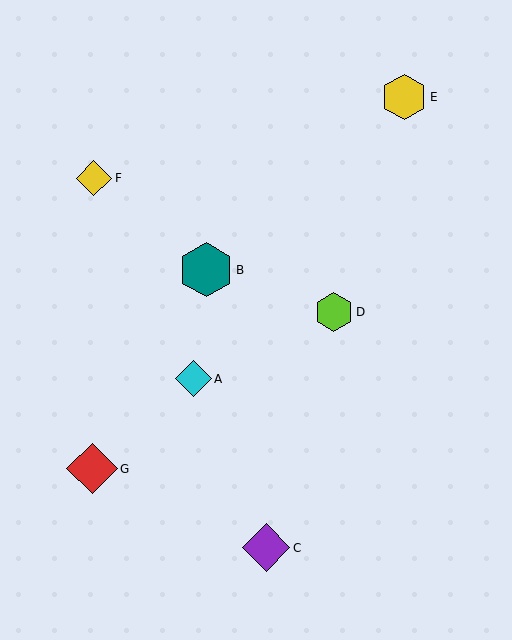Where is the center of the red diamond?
The center of the red diamond is at (92, 469).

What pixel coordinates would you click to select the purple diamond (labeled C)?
Click at (266, 548) to select the purple diamond C.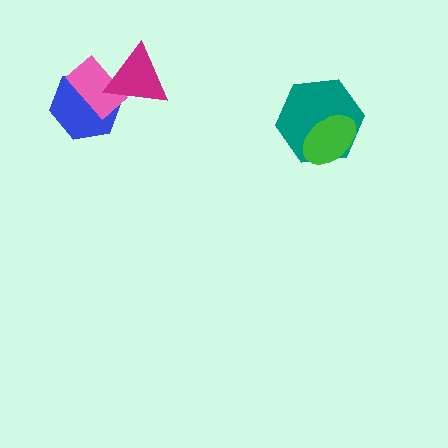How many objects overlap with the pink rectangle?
2 objects overlap with the pink rectangle.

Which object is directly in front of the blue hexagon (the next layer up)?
The pink rectangle is directly in front of the blue hexagon.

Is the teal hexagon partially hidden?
Yes, it is partially covered by another shape.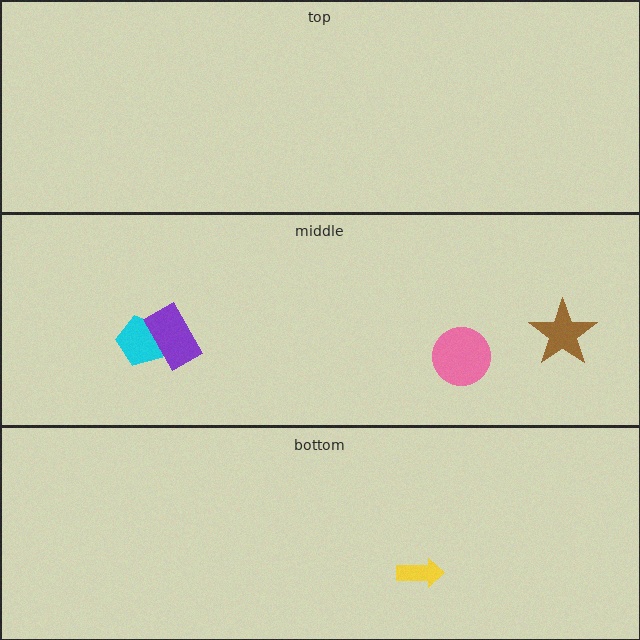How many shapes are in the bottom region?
1.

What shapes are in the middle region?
The cyan pentagon, the brown star, the pink circle, the purple rectangle.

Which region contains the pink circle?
The middle region.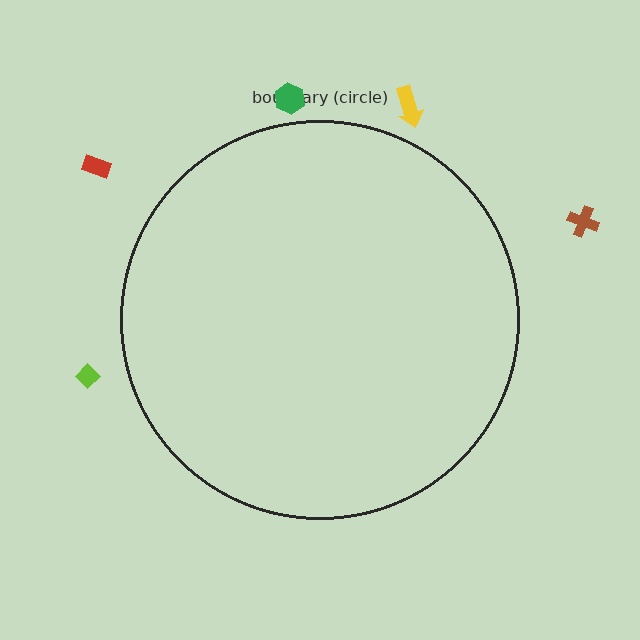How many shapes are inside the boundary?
0 inside, 5 outside.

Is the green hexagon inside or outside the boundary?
Outside.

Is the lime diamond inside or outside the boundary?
Outside.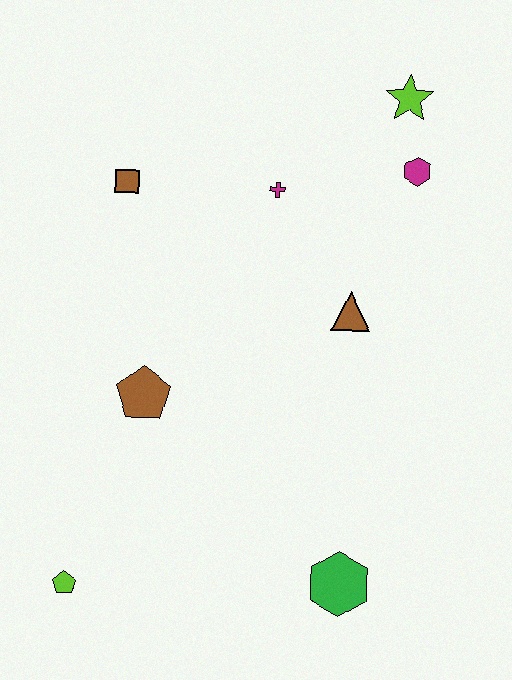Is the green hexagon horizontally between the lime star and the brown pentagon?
Yes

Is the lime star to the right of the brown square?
Yes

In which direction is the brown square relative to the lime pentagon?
The brown square is above the lime pentagon.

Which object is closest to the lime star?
The magenta hexagon is closest to the lime star.